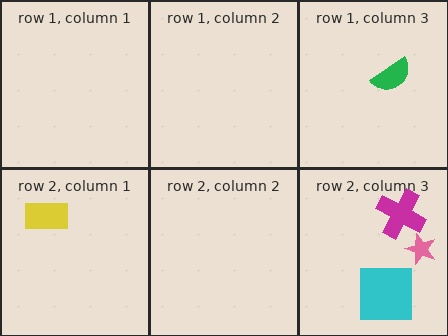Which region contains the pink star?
The row 2, column 3 region.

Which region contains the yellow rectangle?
The row 2, column 1 region.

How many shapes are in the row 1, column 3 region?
1.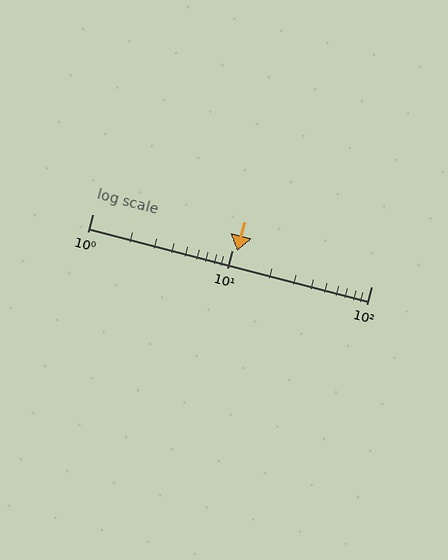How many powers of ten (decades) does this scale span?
The scale spans 2 decades, from 1 to 100.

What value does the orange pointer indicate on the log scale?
The pointer indicates approximately 11.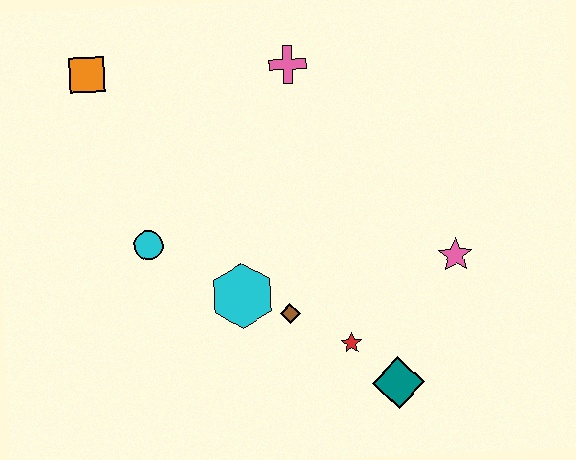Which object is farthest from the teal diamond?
The orange square is farthest from the teal diamond.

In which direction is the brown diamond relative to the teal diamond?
The brown diamond is to the left of the teal diamond.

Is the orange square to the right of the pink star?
No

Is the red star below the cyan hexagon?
Yes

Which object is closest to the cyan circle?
The cyan hexagon is closest to the cyan circle.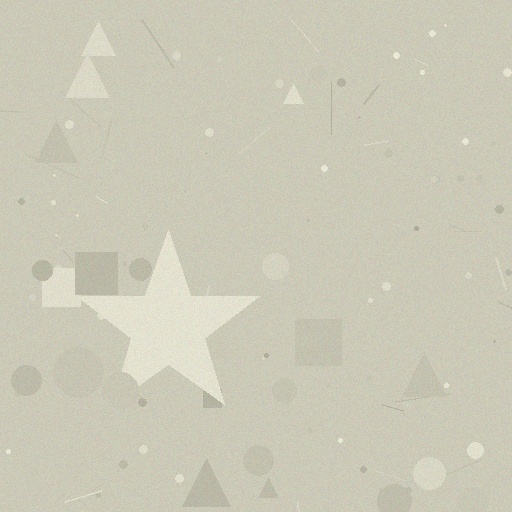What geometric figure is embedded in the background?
A star is embedded in the background.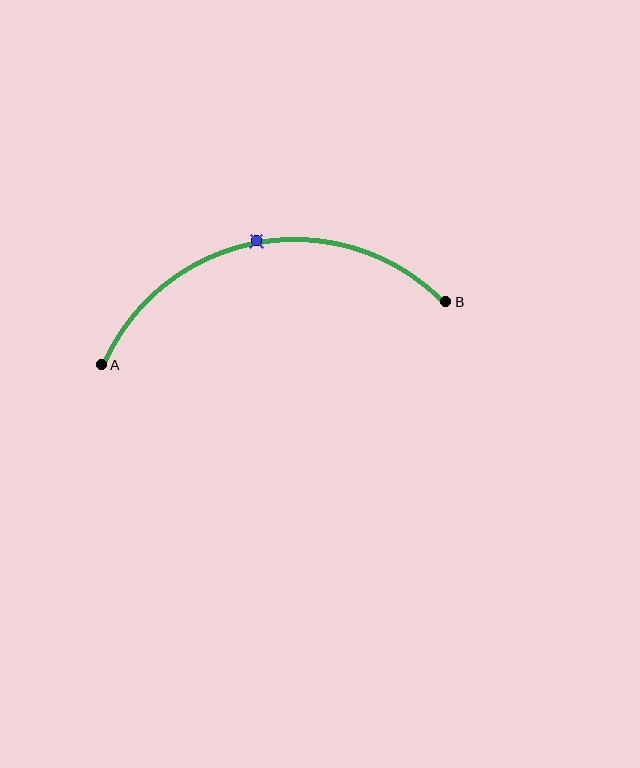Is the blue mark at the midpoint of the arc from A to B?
Yes. The blue mark lies on the arc at equal arc-length from both A and B — it is the arc midpoint.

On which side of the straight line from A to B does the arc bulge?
The arc bulges above the straight line connecting A and B.